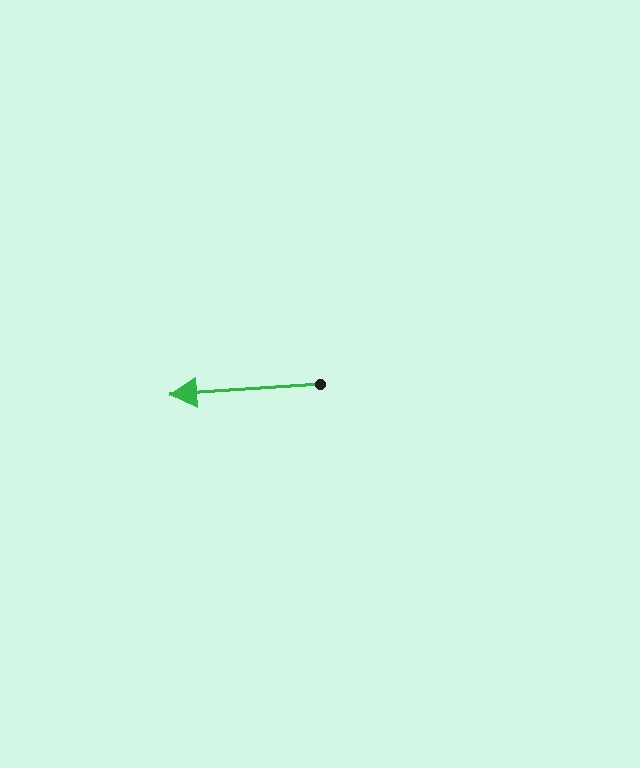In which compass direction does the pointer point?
West.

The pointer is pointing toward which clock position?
Roughly 9 o'clock.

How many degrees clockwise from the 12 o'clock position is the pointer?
Approximately 266 degrees.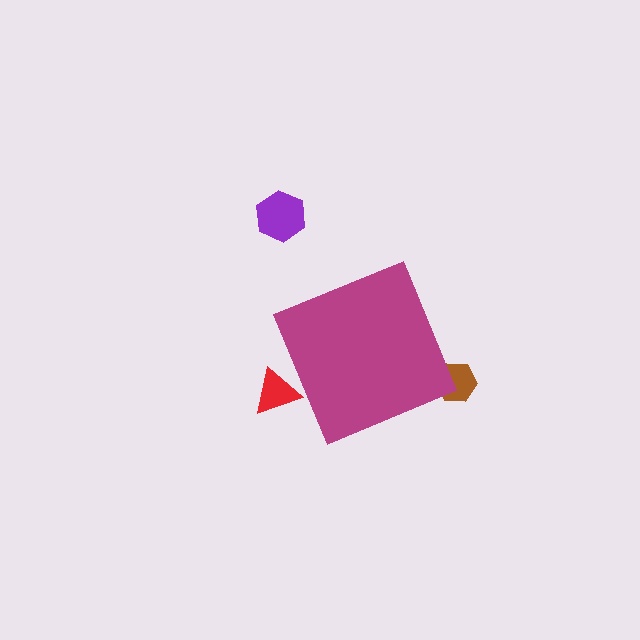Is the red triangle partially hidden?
Yes, the red triangle is partially hidden behind the magenta diamond.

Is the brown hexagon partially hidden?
Yes, the brown hexagon is partially hidden behind the magenta diamond.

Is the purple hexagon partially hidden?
No, the purple hexagon is fully visible.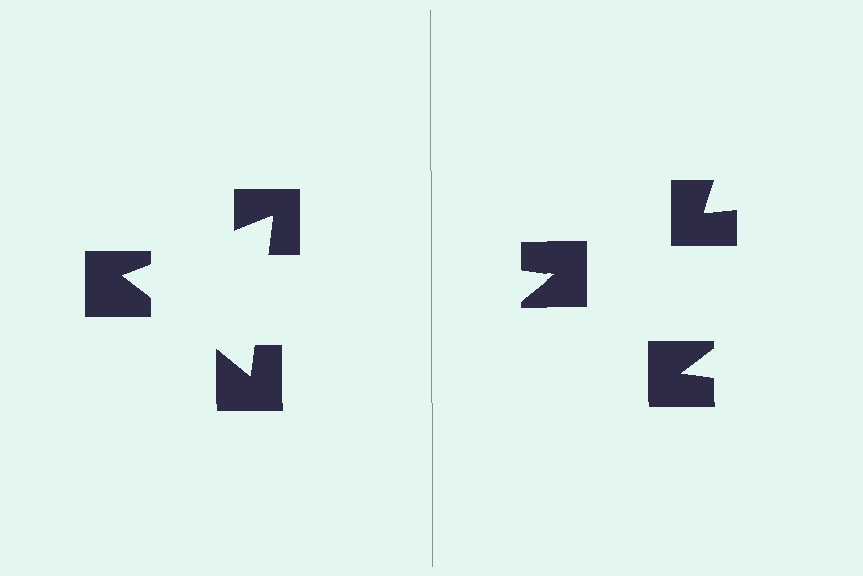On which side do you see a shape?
An illusory triangle appears on the left side. On the right side the wedge cuts are rotated, so no coherent shape forms.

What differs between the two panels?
The notched squares are positioned identically on both sides; only the wedge orientations differ. On the left they align to a triangle; on the right they are misaligned.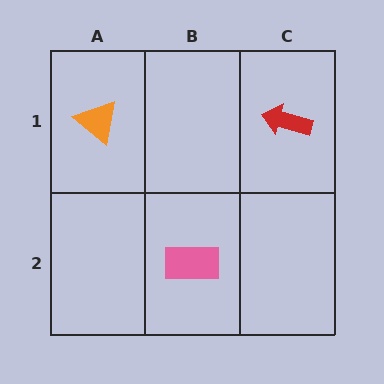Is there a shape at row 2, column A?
No, that cell is empty.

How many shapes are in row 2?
1 shape.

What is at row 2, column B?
A pink rectangle.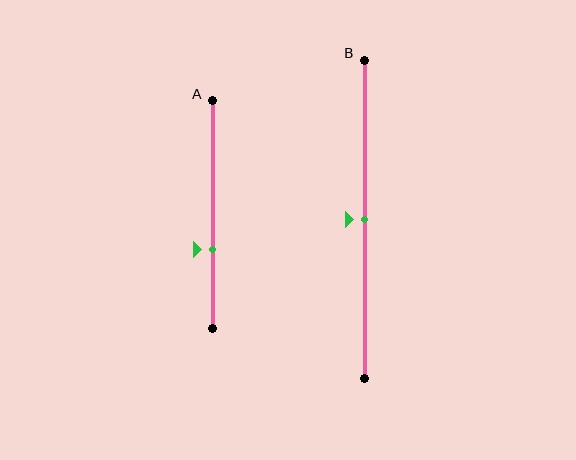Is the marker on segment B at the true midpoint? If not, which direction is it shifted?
Yes, the marker on segment B is at the true midpoint.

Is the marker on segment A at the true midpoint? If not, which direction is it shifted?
No, the marker on segment A is shifted downward by about 15% of the segment length.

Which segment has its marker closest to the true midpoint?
Segment B has its marker closest to the true midpoint.